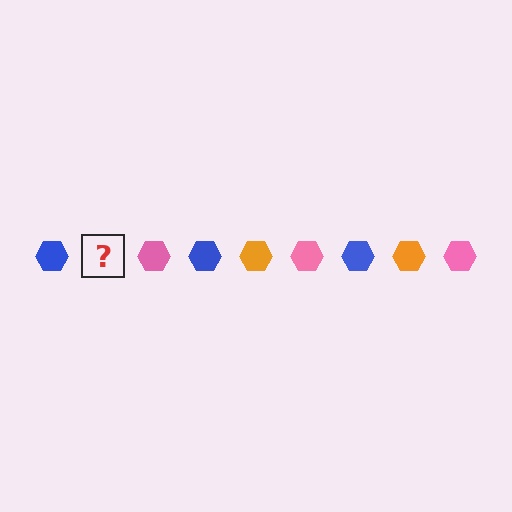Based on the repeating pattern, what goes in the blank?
The blank should be an orange hexagon.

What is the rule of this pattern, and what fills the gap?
The rule is that the pattern cycles through blue, orange, pink hexagons. The gap should be filled with an orange hexagon.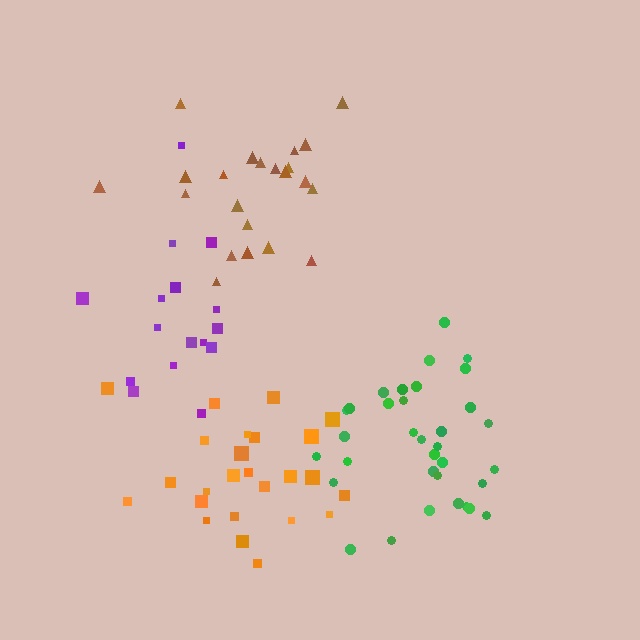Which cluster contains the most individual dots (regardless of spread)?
Green (34).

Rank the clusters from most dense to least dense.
green, orange, brown, purple.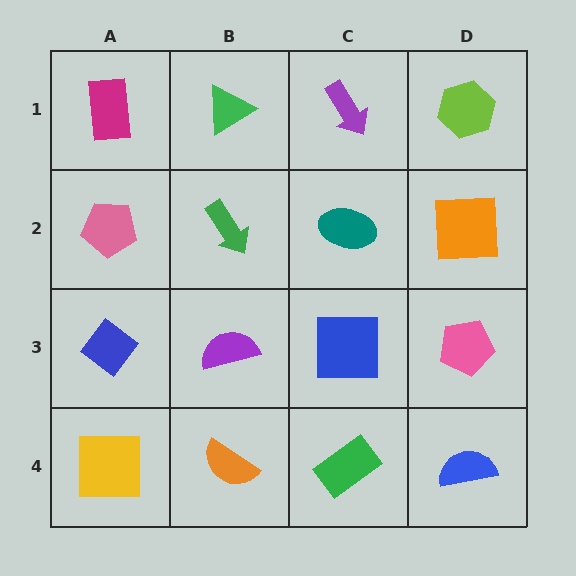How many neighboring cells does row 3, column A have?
3.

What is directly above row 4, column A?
A blue diamond.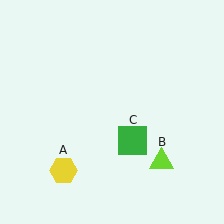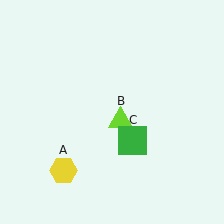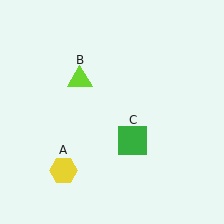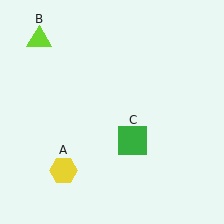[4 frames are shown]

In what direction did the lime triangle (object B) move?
The lime triangle (object B) moved up and to the left.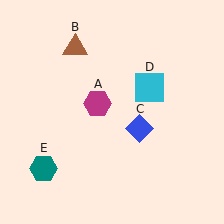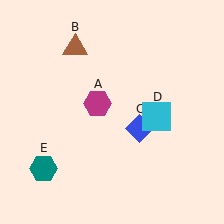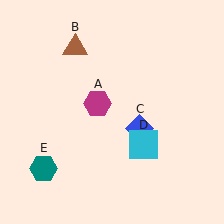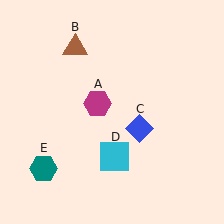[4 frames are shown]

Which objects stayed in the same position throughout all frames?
Magenta hexagon (object A) and brown triangle (object B) and blue diamond (object C) and teal hexagon (object E) remained stationary.